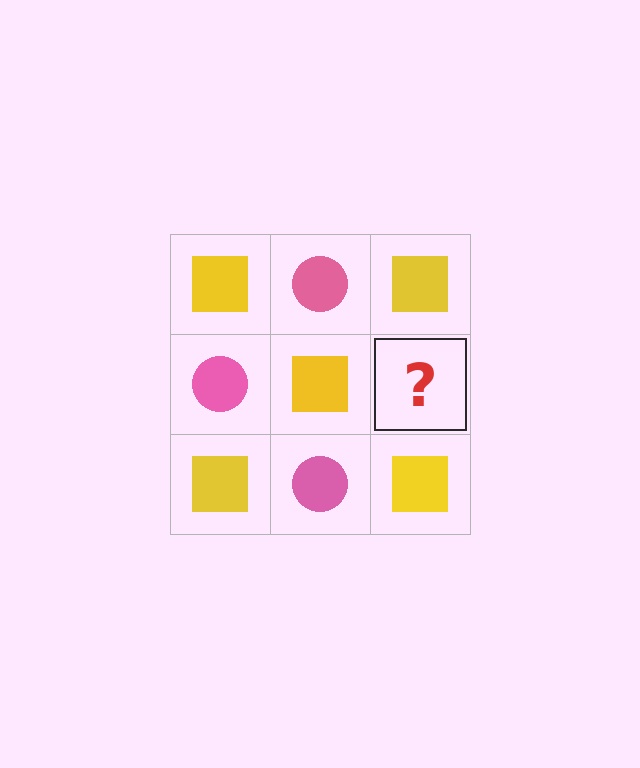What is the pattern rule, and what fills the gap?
The rule is that it alternates yellow square and pink circle in a checkerboard pattern. The gap should be filled with a pink circle.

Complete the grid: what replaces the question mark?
The question mark should be replaced with a pink circle.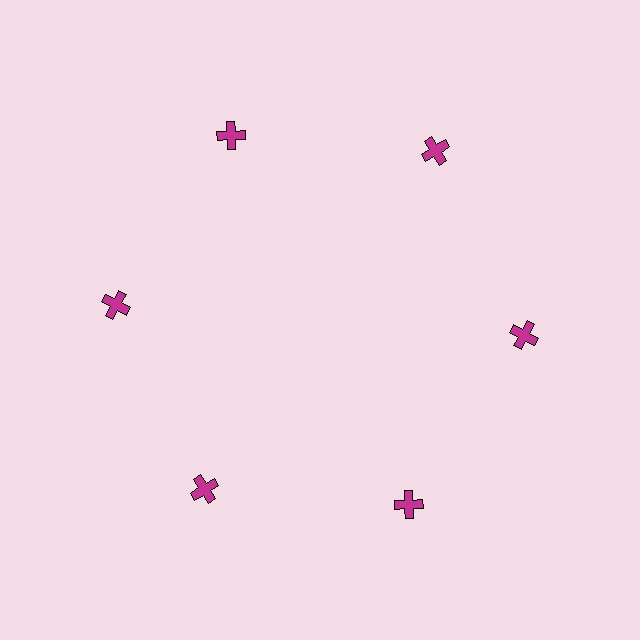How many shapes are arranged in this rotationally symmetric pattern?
There are 6 shapes, arranged in 6 groups of 1.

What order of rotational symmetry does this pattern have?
This pattern has 6-fold rotational symmetry.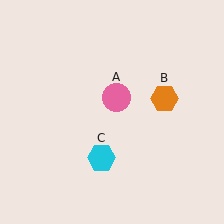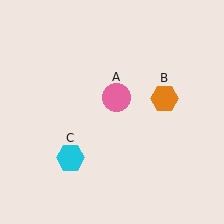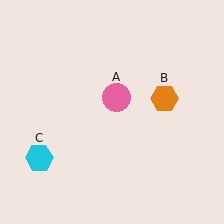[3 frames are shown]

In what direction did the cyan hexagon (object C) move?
The cyan hexagon (object C) moved left.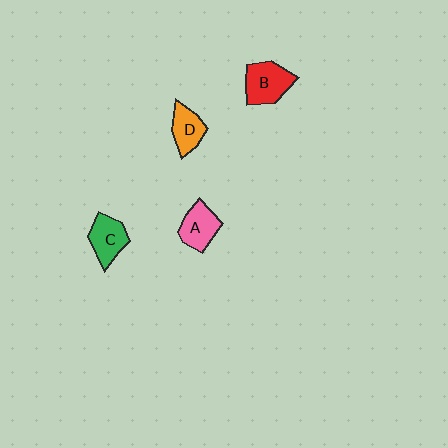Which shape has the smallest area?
Shape D (orange).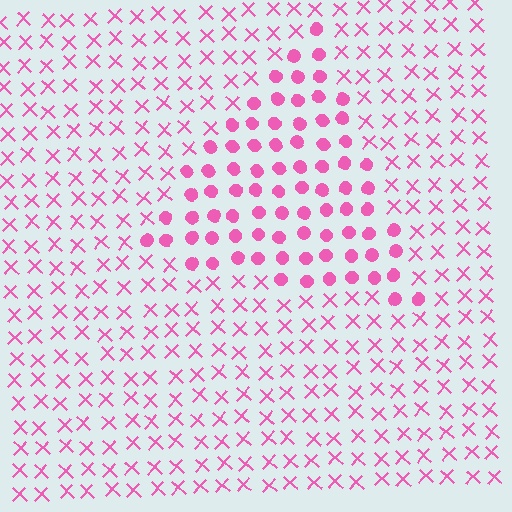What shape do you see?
I see a triangle.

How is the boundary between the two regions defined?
The boundary is defined by a change in element shape: circles inside vs. X marks outside. All elements share the same color and spacing.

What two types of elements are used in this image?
The image uses circles inside the triangle region and X marks outside it.